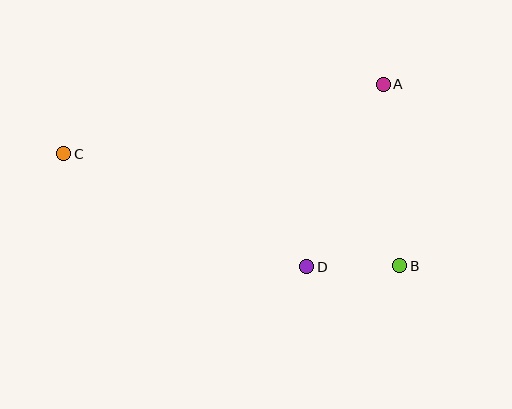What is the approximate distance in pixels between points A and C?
The distance between A and C is approximately 327 pixels.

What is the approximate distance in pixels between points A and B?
The distance between A and B is approximately 183 pixels.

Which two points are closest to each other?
Points B and D are closest to each other.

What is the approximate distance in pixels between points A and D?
The distance between A and D is approximately 198 pixels.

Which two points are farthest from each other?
Points B and C are farthest from each other.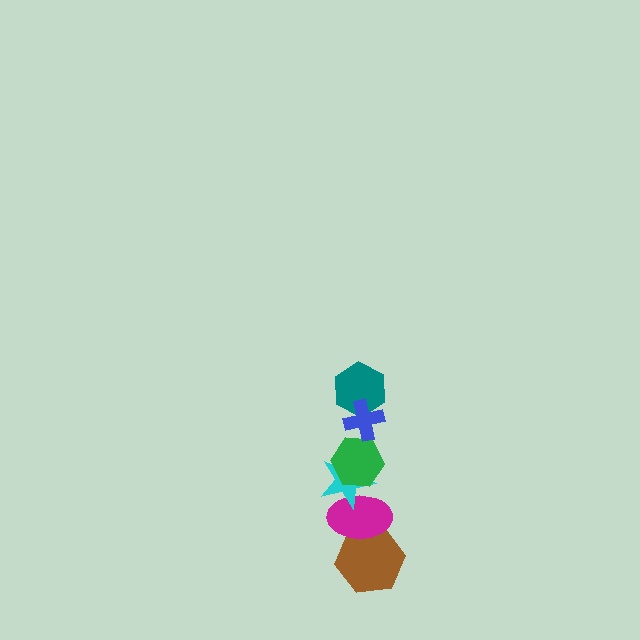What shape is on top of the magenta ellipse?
The cyan star is on top of the magenta ellipse.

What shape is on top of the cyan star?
The green hexagon is on top of the cyan star.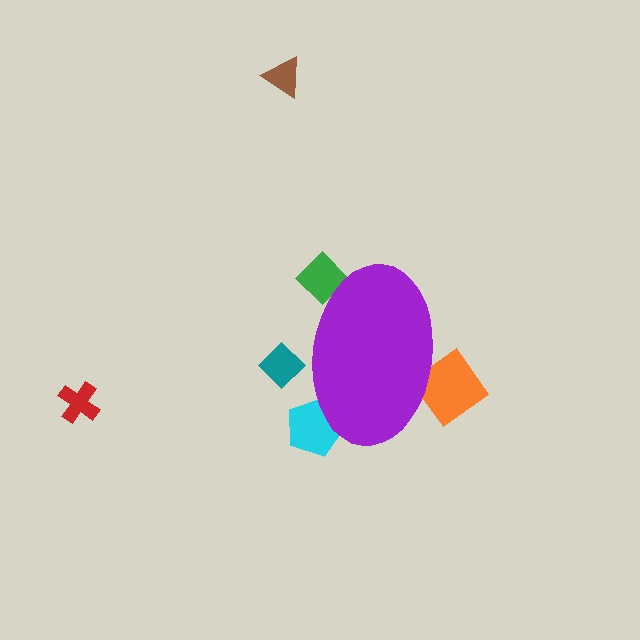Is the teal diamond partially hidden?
Yes, the teal diamond is partially hidden behind the purple ellipse.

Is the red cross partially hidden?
No, the red cross is fully visible.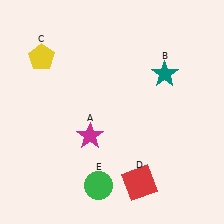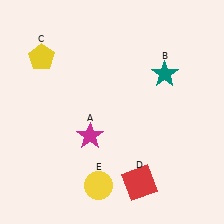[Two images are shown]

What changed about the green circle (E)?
In Image 1, E is green. In Image 2, it changed to yellow.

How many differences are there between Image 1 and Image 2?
There is 1 difference between the two images.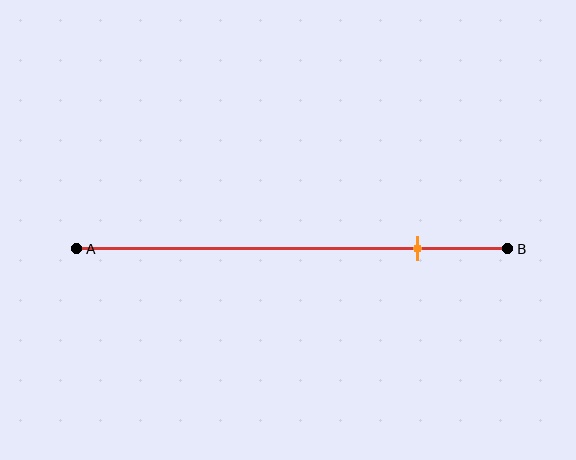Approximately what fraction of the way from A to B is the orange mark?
The orange mark is approximately 80% of the way from A to B.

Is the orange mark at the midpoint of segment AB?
No, the mark is at about 80% from A, not at the 50% midpoint.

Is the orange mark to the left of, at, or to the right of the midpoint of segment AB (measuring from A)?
The orange mark is to the right of the midpoint of segment AB.